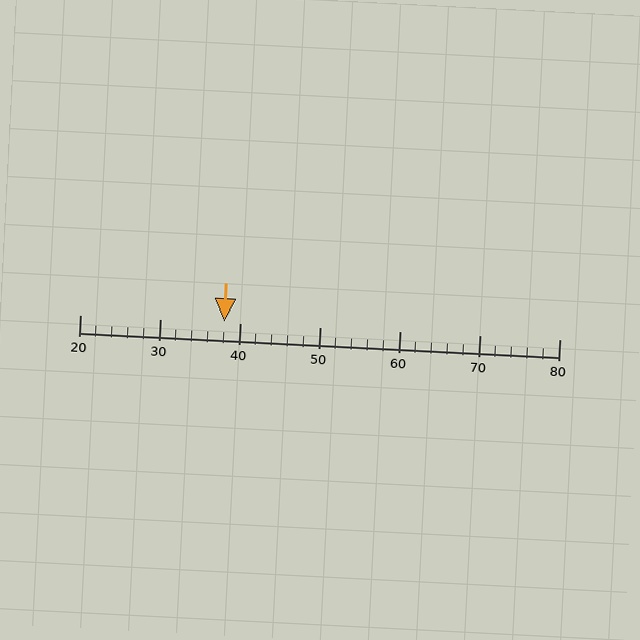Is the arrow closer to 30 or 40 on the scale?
The arrow is closer to 40.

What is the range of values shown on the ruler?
The ruler shows values from 20 to 80.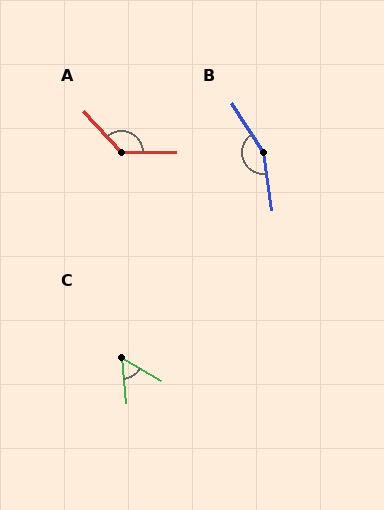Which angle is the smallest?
C, at approximately 55 degrees.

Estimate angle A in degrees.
Approximately 133 degrees.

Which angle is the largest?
B, at approximately 155 degrees.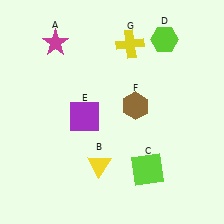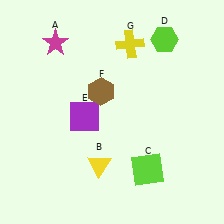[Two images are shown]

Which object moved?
The brown hexagon (F) moved left.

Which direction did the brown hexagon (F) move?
The brown hexagon (F) moved left.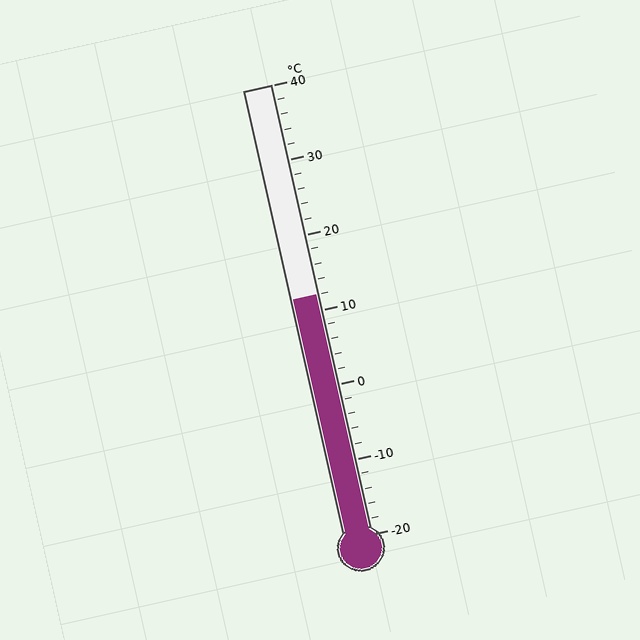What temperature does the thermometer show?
The thermometer shows approximately 12°C.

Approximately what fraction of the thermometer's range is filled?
The thermometer is filled to approximately 55% of its range.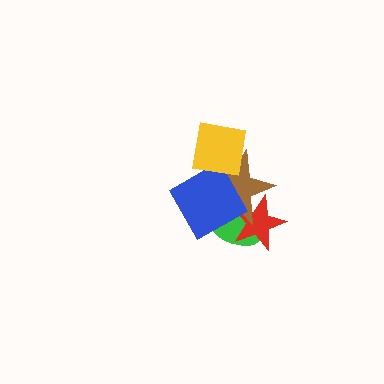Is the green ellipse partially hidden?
Yes, it is partially covered by another shape.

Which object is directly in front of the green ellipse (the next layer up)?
The red star is directly in front of the green ellipse.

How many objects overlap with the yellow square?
2 objects overlap with the yellow square.